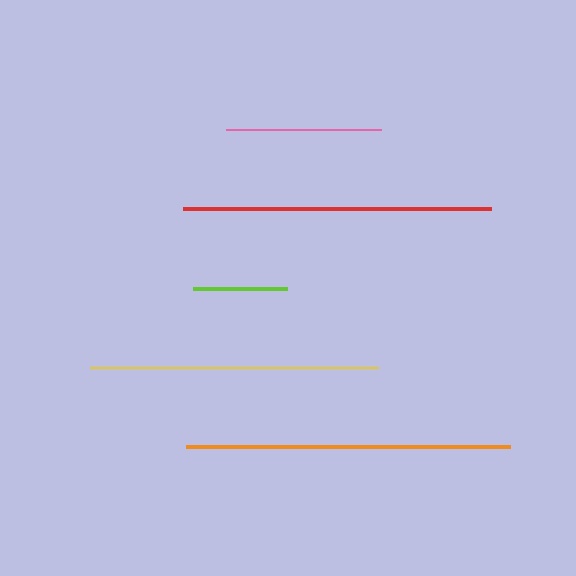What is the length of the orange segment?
The orange segment is approximately 325 pixels long.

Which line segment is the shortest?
The lime line is the shortest at approximately 94 pixels.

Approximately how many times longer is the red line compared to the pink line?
The red line is approximately 2.0 times the length of the pink line.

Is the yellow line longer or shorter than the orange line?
The orange line is longer than the yellow line.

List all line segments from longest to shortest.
From longest to shortest: orange, red, yellow, pink, lime.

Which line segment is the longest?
The orange line is the longest at approximately 325 pixels.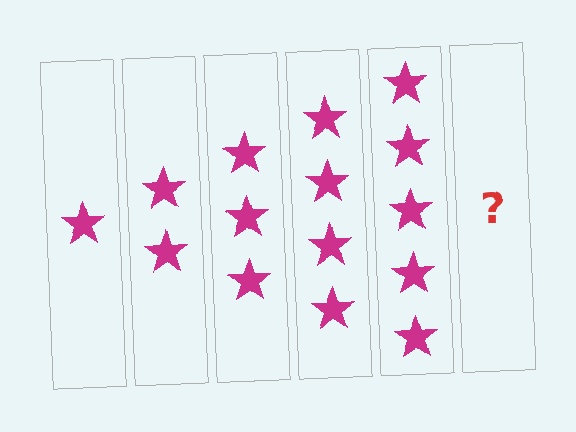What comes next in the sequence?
The next element should be 6 stars.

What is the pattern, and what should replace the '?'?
The pattern is that each step adds one more star. The '?' should be 6 stars.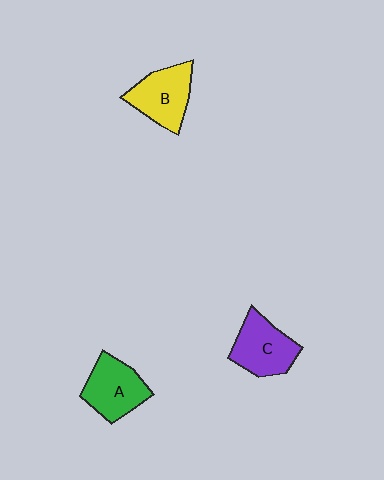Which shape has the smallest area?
Shape B (yellow).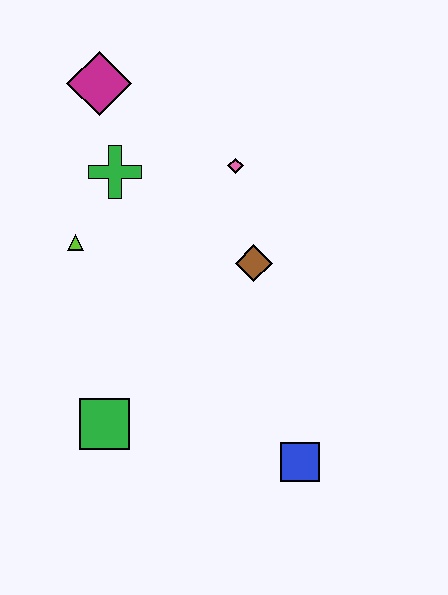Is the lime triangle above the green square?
Yes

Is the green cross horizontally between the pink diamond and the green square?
Yes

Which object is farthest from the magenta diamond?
The blue square is farthest from the magenta diamond.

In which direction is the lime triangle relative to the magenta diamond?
The lime triangle is below the magenta diamond.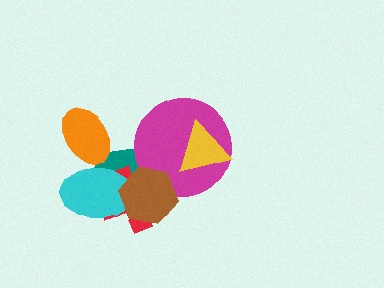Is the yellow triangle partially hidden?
No, no other shape covers it.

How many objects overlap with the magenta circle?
4 objects overlap with the magenta circle.